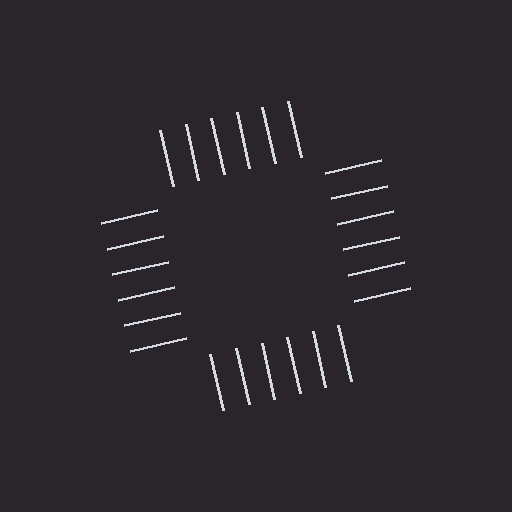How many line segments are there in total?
24 — 6 along each of the 4 edges.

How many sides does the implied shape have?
4 sides — the line-ends trace a square.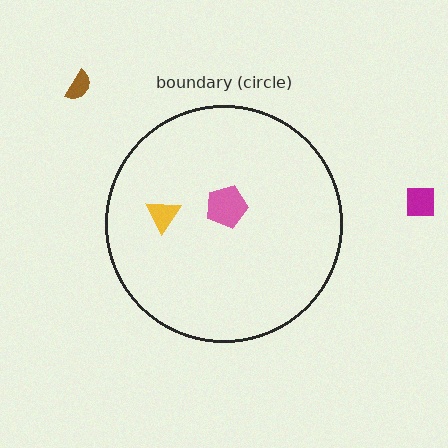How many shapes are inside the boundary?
2 inside, 2 outside.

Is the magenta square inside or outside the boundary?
Outside.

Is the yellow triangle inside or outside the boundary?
Inside.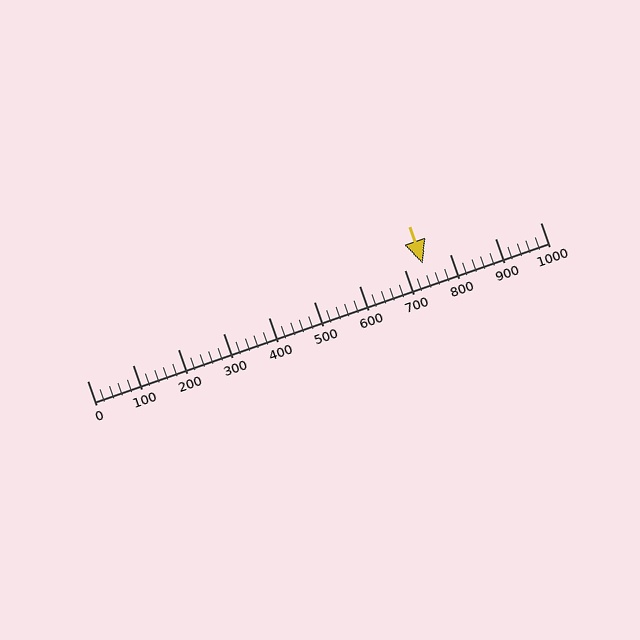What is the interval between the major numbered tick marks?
The major tick marks are spaced 100 units apart.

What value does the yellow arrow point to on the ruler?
The yellow arrow points to approximately 740.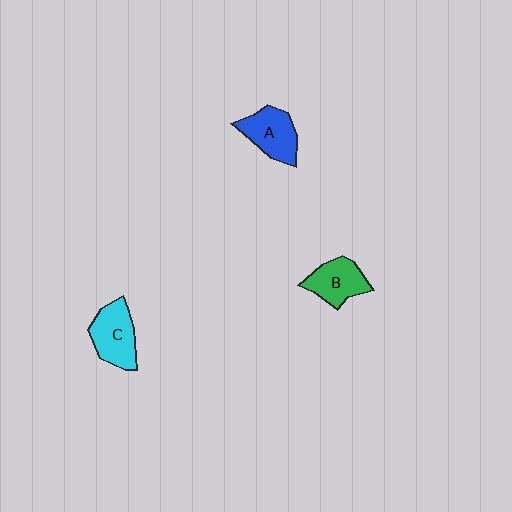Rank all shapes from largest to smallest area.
From largest to smallest: C (cyan), A (blue), B (green).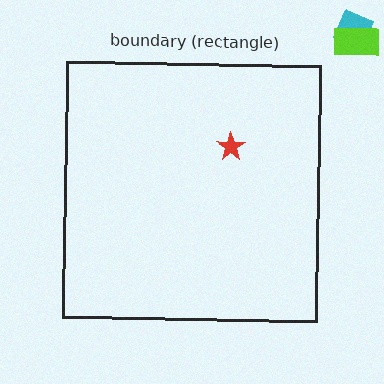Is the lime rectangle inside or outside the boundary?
Outside.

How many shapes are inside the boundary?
1 inside, 2 outside.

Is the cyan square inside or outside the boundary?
Outside.